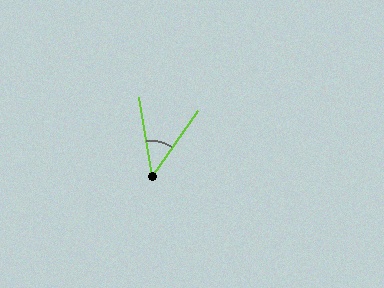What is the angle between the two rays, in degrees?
Approximately 44 degrees.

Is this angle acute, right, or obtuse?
It is acute.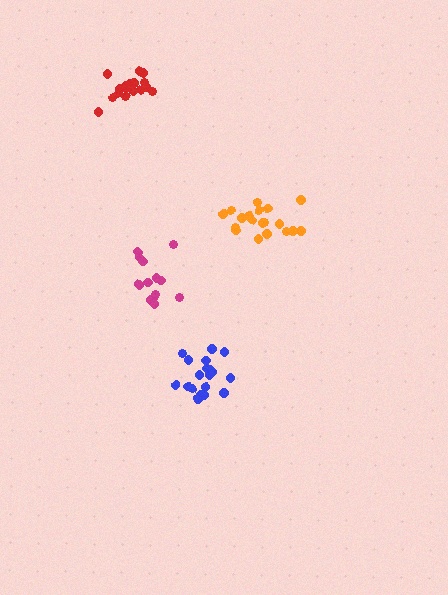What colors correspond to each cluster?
The clusters are colored: orange, blue, magenta, red.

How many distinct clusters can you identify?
There are 4 distinct clusters.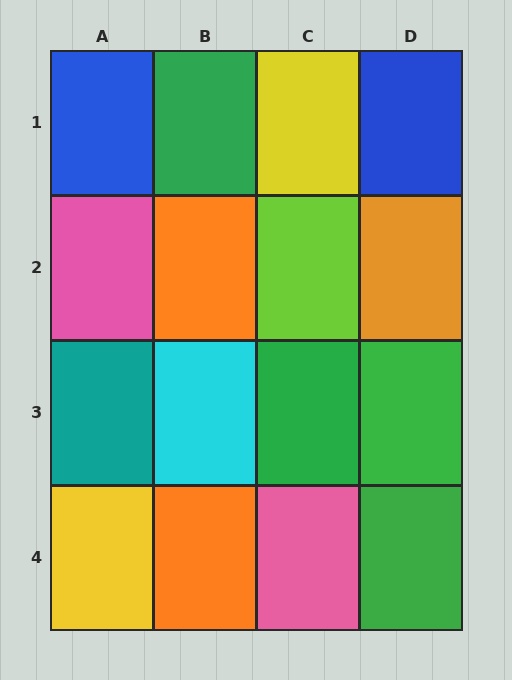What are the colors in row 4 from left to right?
Yellow, orange, pink, green.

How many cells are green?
4 cells are green.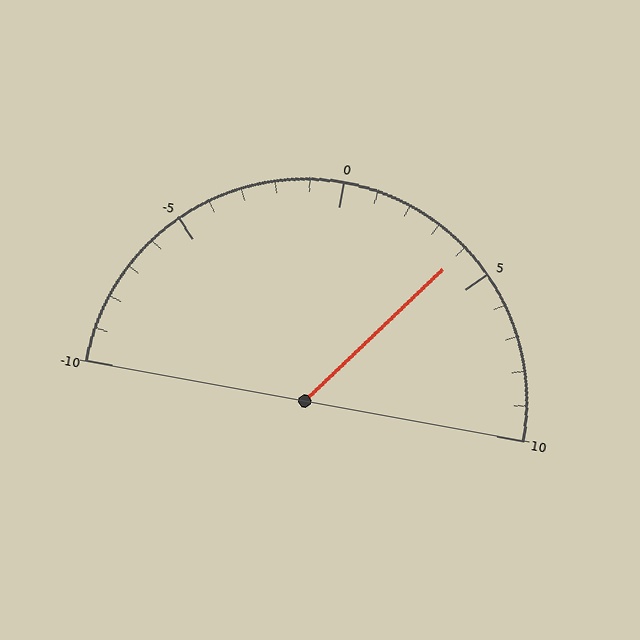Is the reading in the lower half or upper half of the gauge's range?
The reading is in the upper half of the range (-10 to 10).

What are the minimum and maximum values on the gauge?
The gauge ranges from -10 to 10.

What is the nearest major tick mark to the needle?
The nearest major tick mark is 5.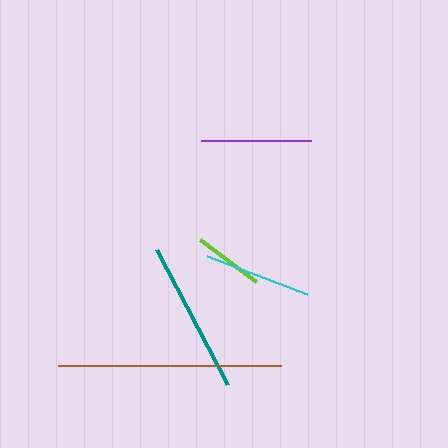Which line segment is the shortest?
The lime line is the shortest at approximately 70 pixels.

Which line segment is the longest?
The brown line is the longest at approximately 223 pixels.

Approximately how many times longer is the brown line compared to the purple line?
The brown line is approximately 2.0 times the length of the purple line.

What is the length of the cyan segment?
The cyan segment is approximately 107 pixels long.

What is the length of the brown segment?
The brown segment is approximately 223 pixels long.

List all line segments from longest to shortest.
From longest to shortest: brown, teal, purple, cyan, lime.